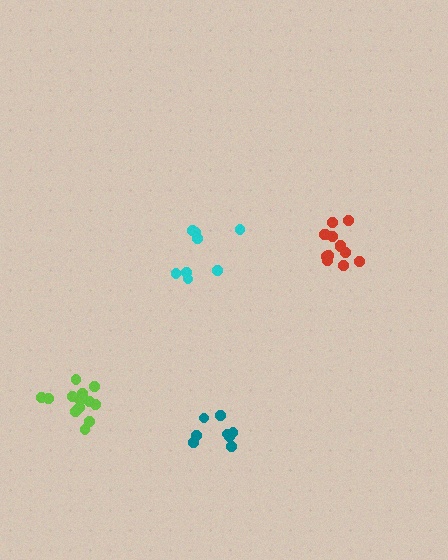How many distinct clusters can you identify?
There are 4 distinct clusters.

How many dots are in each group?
Group 1: 8 dots, Group 2: 14 dots, Group 3: 8 dots, Group 4: 13 dots (43 total).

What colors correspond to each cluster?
The clusters are colored: teal, lime, cyan, red.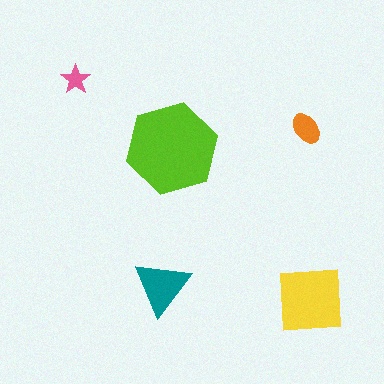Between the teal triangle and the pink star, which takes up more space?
The teal triangle.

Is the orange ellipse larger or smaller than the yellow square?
Smaller.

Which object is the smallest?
The pink star.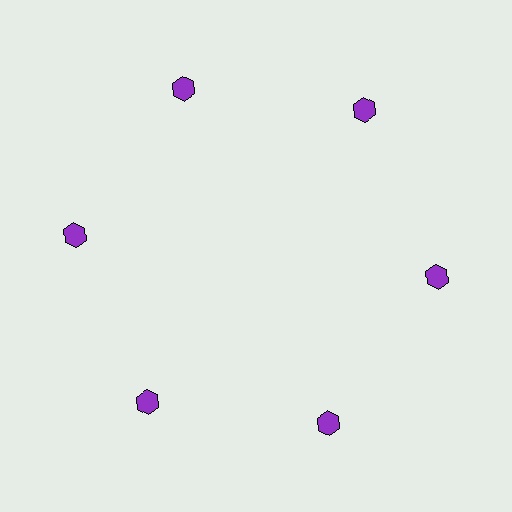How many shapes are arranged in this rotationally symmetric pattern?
There are 6 shapes, arranged in 6 groups of 1.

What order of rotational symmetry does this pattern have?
This pattern has 6-fold rotational symmetry.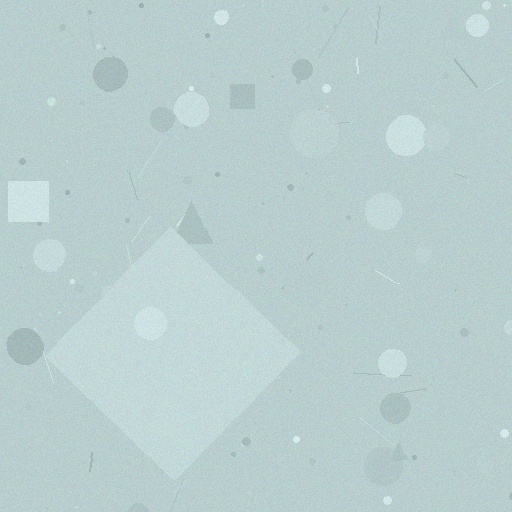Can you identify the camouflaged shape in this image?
The camouflaged shape is a diamond.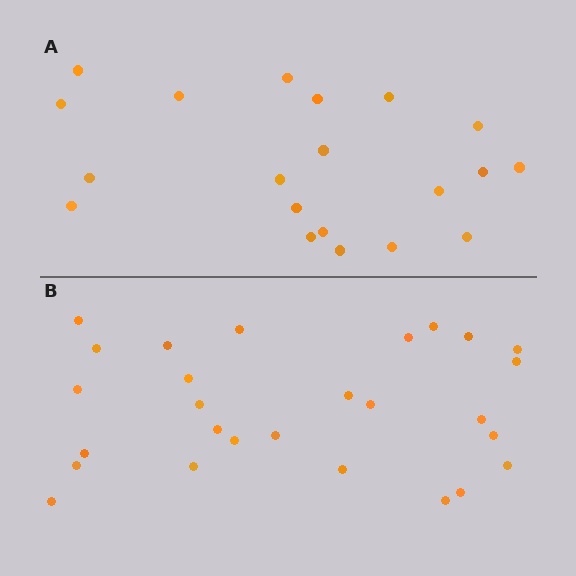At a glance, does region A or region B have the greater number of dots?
Region B (the bottom region) has more dots.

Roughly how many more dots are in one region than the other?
Region B has roughly 8 or so more dots than region A.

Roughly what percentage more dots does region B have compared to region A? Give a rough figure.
About 35% more.